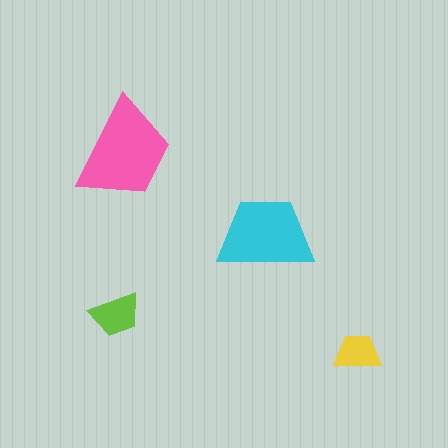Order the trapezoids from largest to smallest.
the pink one, the cyan one, the lime one, the yellow one.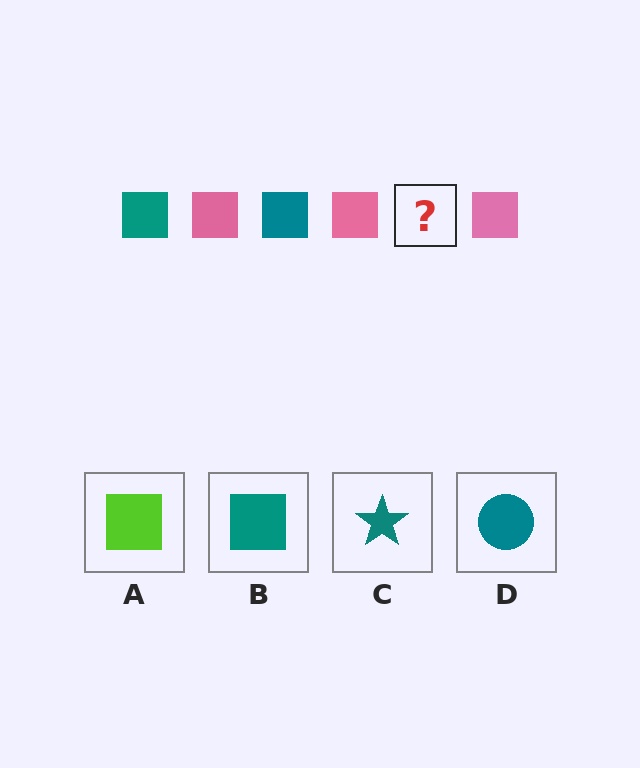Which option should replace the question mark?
Option B.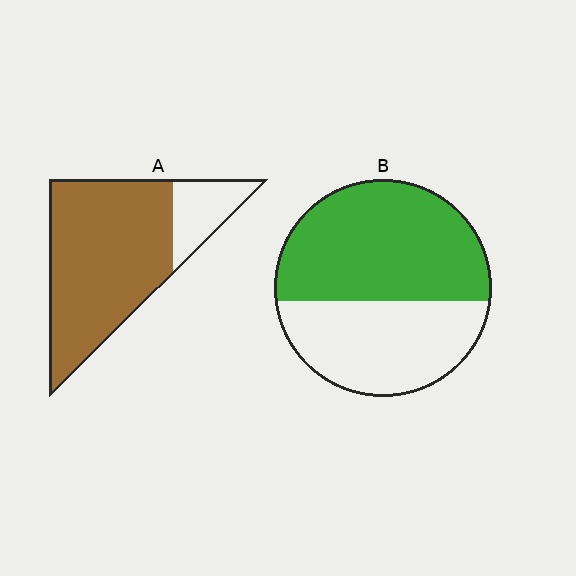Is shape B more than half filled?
Yes.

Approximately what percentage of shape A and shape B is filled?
A is approximately 80% and B is approximately 60%.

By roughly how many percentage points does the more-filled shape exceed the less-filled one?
By roughly 25 percentage points (A over B).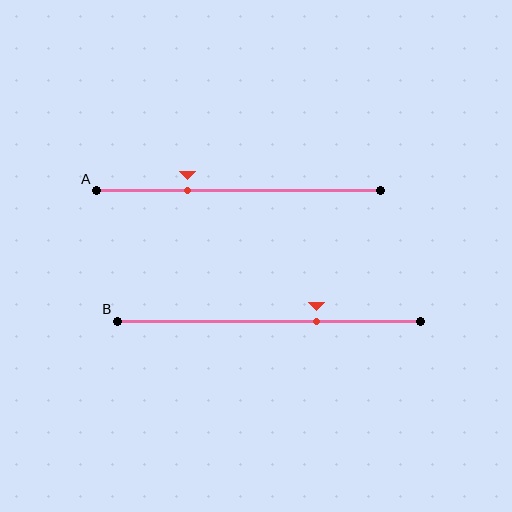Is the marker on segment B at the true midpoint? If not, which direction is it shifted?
No, the marker on segment B is shifted to the right by about 16% of the segment length.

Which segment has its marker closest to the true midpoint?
Segment B has its marker closest to the true midpoint.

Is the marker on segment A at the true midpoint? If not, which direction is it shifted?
No, the marker on segment A is shifted to the left by about 18% of the segment length.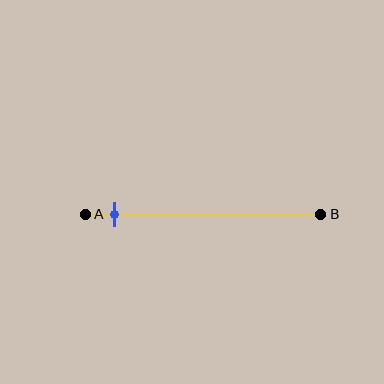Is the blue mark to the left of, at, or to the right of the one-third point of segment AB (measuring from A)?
The blue mark is to the left of the one-third point of segment AB.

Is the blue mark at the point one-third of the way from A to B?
No, the mark is at about 10% from A, not at the 33% one-third point.